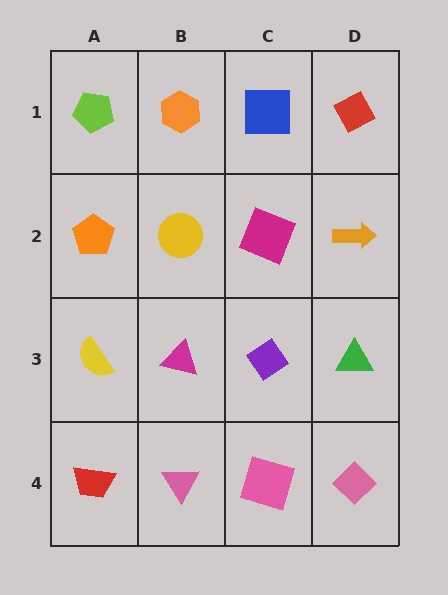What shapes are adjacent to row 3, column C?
A magenta square (row 2, column C), a pink square (row 4, column C), a magenta triangle (row 3, column B), a green triangle (row 3, column D).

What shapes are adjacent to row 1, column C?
A magenta square (row 2, column C), an orange hexagon (row 1, column B), a red diamond (row 1, column D).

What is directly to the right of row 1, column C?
A red diamond.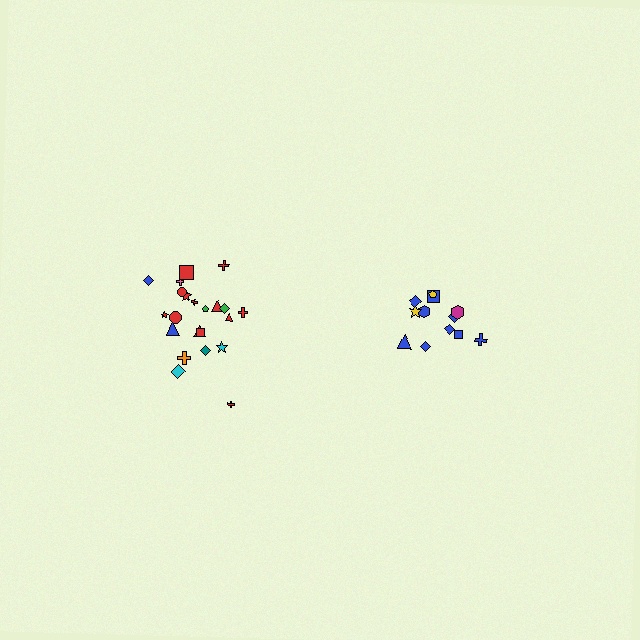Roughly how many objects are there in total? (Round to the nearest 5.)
Roughly 35 objects in total.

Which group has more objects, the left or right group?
The left group.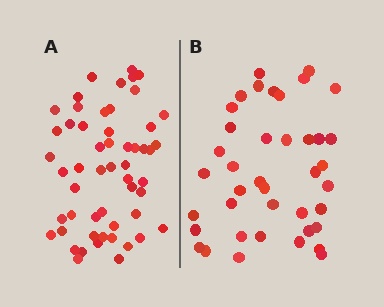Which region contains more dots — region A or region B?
Region A (the left region) has more dots.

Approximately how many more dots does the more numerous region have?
Region A has approximately 15 more dots than region B.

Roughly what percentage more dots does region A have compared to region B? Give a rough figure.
About 35% more.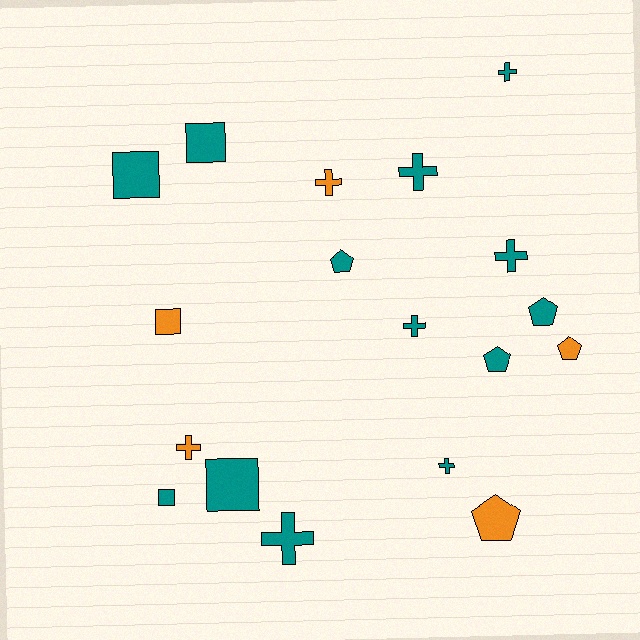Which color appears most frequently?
Teal, with 13 objects.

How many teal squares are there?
There are 4 teal squares.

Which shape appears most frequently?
Cross, with 8 objects.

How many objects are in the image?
There are 18 objects.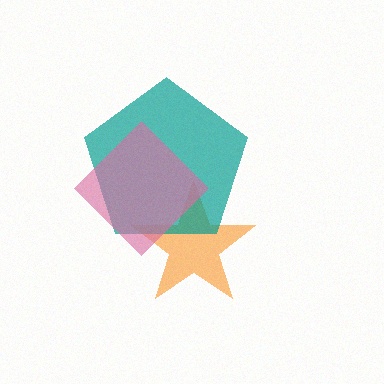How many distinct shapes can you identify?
There are 3 distinct shapes: an orange star, a teal pentagon, a pink diamond.